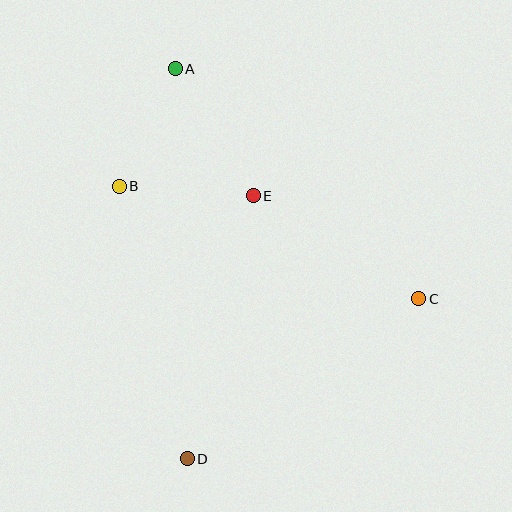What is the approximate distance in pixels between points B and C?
The distance between B and C is approximately 320 pixels.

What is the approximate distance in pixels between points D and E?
The distance between D and E is approximately 271 pixels.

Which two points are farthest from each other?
Points A and D are farthest from each other.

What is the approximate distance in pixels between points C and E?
The distance between C and E is approximately 195 pixels.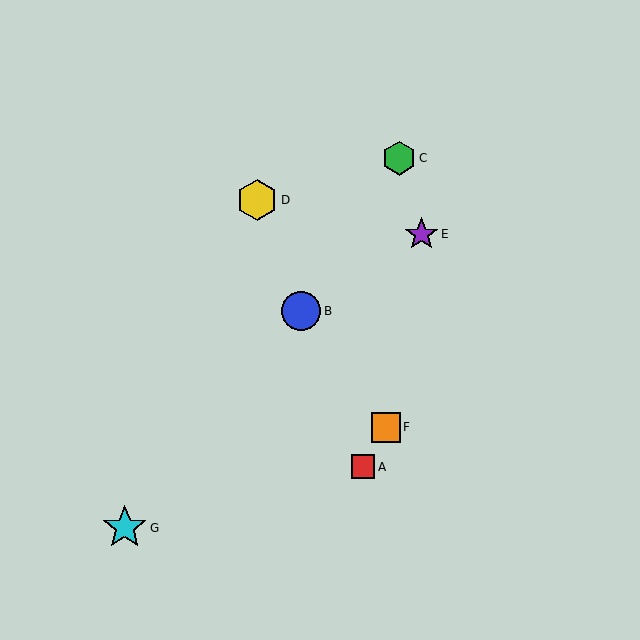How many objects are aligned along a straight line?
3 objects (A, B, D) are aligned along a straight line.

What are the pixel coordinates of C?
Object C is at (399, 158).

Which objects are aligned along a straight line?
Objects A, B, D are aligned along a straight line.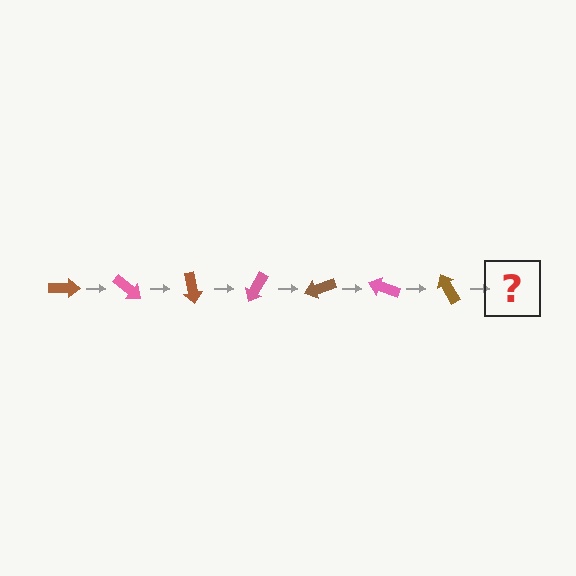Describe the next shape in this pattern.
It should be a pink arrow, rotated 280 degrees from the start.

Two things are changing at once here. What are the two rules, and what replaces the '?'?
The two rules are that it rotates 40 degrees each step and the color cycles through brown and pink. The '?' should be a pink arrow, rotated 280 degrees from the start.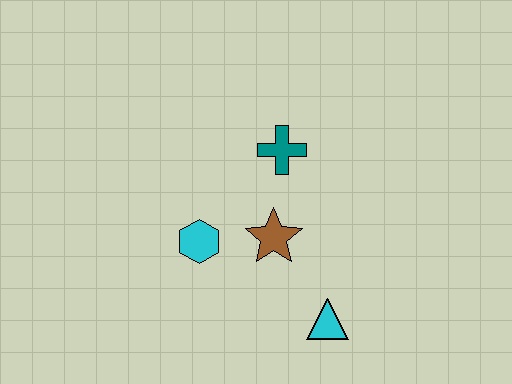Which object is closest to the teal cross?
The brown star is closest to the teal cross.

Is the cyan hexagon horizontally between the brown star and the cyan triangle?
No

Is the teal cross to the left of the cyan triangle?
Yes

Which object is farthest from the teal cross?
The cyan triangle is farthest from the teal cross.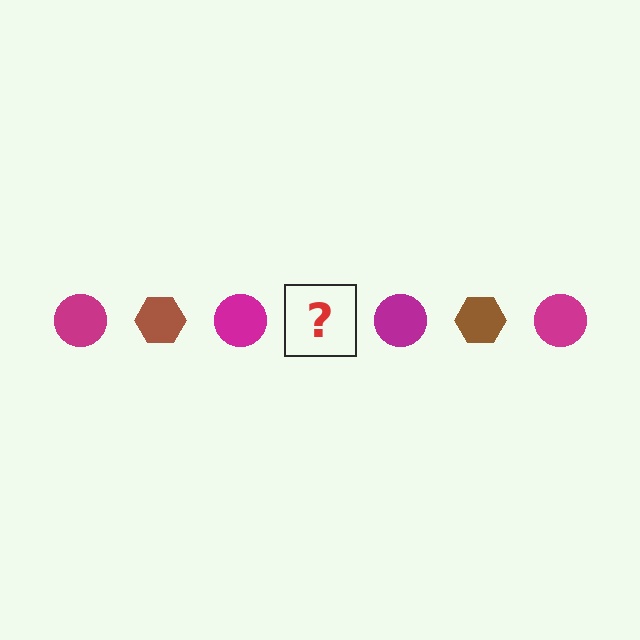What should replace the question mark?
The question mark should be replaced with a brown hexagon.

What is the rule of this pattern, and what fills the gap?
The rule is that the pattern alternates between magenta circle and brown hexagon. The gap should be filled with a brown hexagon.